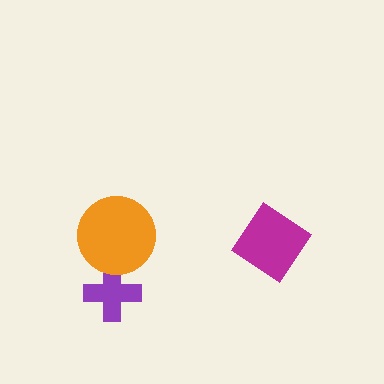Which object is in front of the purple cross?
The orange circle is in front of the purple cross.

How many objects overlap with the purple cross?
1 object overlaps with the purple cross.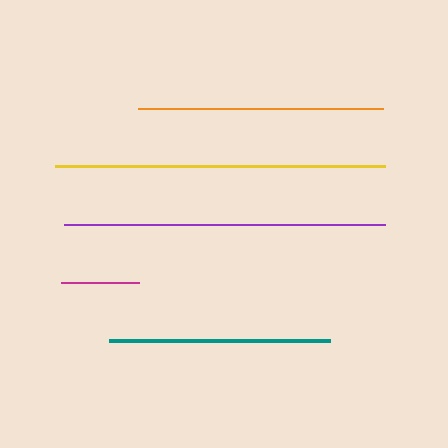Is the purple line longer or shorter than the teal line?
The purple line is longer than the teal line.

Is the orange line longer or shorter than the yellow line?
The yellow line is longer than the orange line.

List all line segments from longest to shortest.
From longest to shortest: yellow, purple, orange, teal, magenta.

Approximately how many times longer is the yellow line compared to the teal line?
The yellow line is approximately 1.5 times the length of the teal line.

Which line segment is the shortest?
The magenta line is the shortest at approximately 78 pixels.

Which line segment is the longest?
The yellow line is the longest at approximately 329 pixels.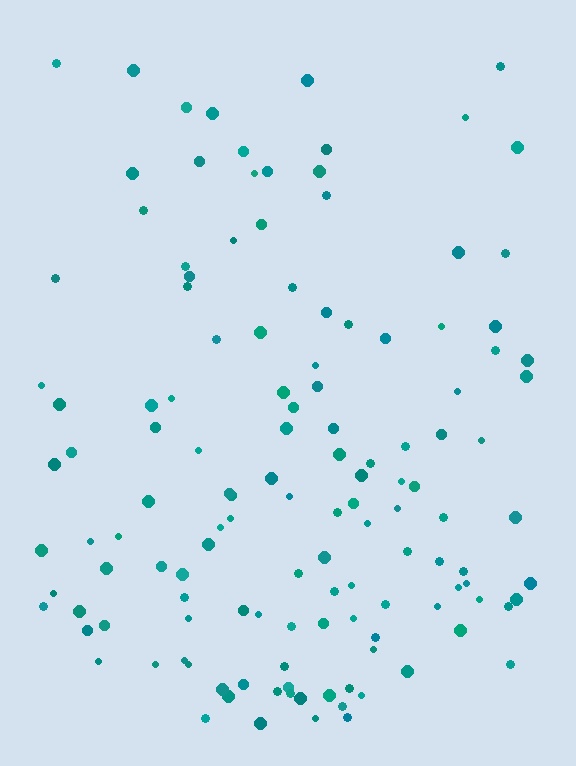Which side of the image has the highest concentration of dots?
The bottom.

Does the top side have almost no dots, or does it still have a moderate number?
Still a moderate number, just noticeably fewer than the bottom.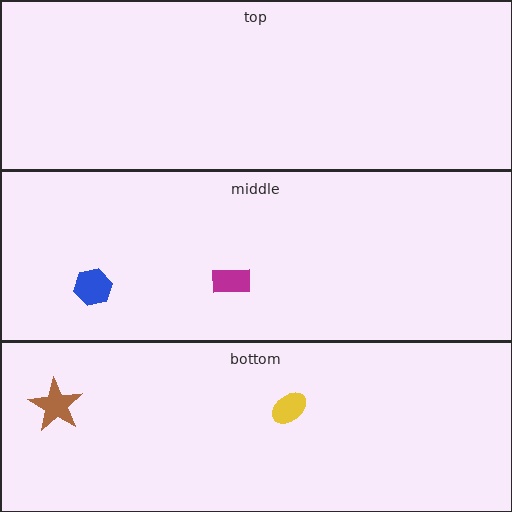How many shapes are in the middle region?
2.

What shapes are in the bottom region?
The brown star, the yellow ellipse.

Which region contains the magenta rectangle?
The middle region.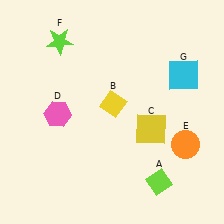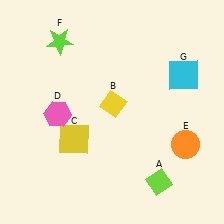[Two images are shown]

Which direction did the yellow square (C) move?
The yellow square (C) moved left.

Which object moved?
The yellow square (C) moved left.